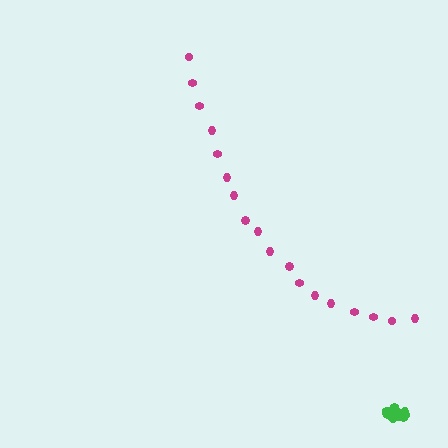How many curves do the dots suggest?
There are 2 distinct paths.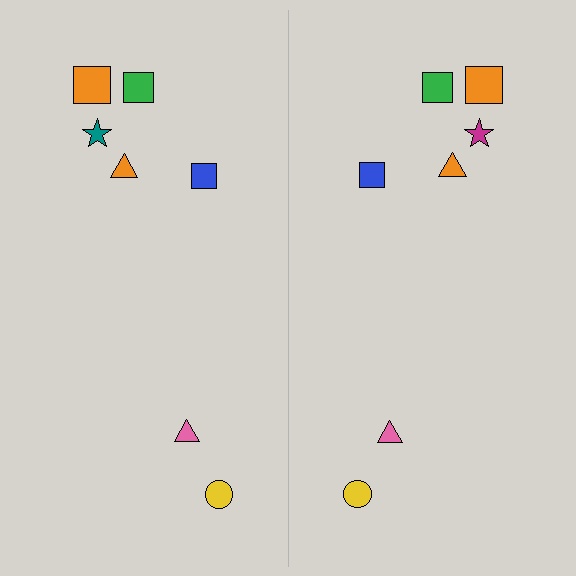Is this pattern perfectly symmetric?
No, the pattern is not perfectly symmetric. The magenta star on the right side breaks the symmetry — its mirror counterpart is teal.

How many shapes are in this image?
There are 14 shapes in this image.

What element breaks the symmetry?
The magenta star on the right side breaks the symmetry — its mirror counterpart is teal.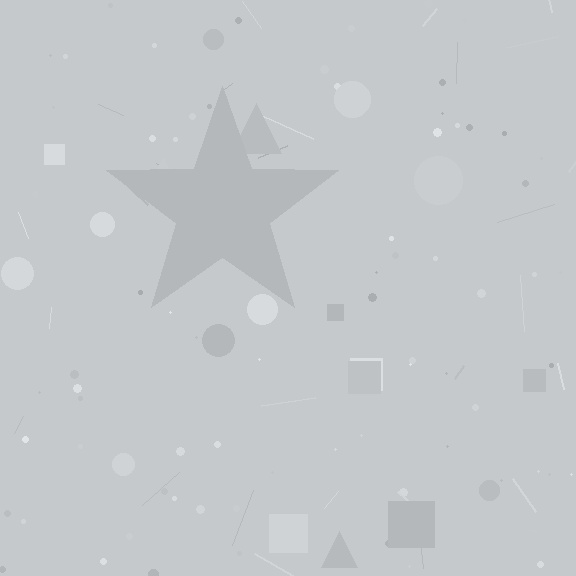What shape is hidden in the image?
A star is hidden in the image.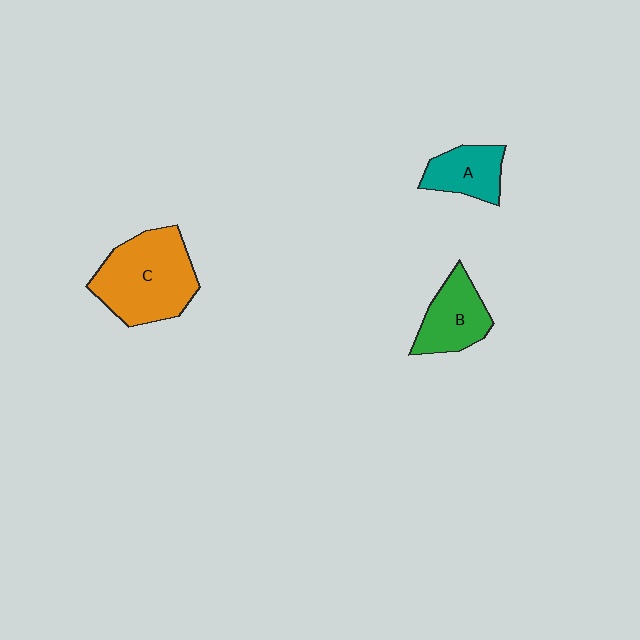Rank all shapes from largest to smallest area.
From largest to smallest: C (orange), B (green), A (teal).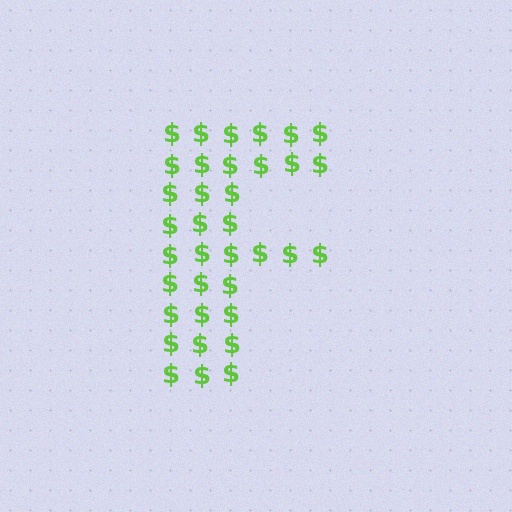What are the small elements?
The small elements are dollar signs.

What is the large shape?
The large shape is the letter F.